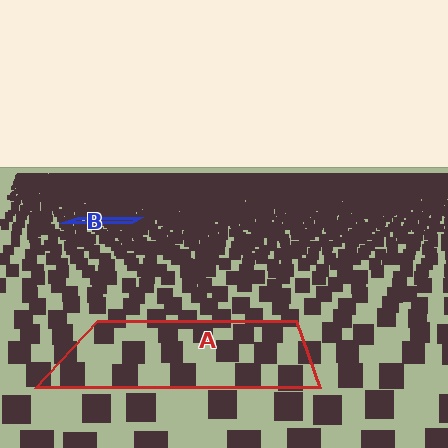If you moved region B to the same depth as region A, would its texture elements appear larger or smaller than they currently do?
They would appear larger. At a closer depth, the same texture elements are projected at a bigger on-screen size.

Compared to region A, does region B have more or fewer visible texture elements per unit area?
Region B has more texture elements per unit area — they are packed more densely because it is farther away.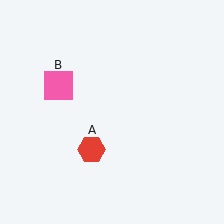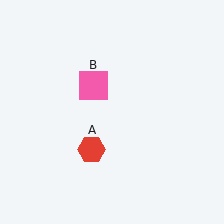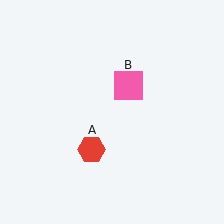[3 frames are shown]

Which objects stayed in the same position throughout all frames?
Red hexagon (object A) remained stationary.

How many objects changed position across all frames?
1 object changed position: pink square (object B).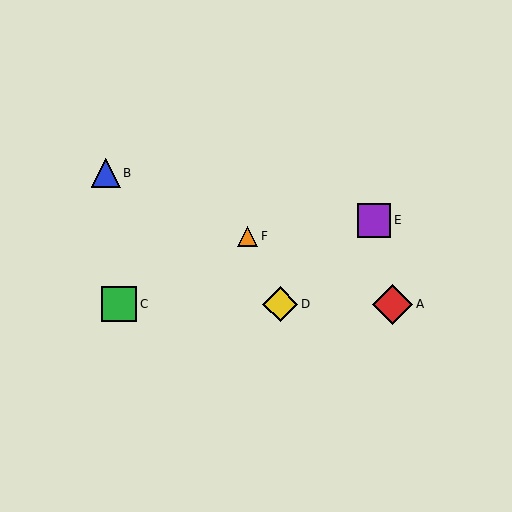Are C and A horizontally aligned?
Yes, both are at y≈304.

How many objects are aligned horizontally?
3 objects (A, C, D) are aligned horizontally.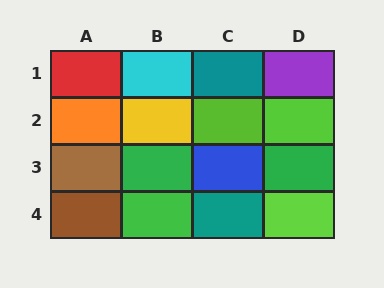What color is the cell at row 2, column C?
Lime.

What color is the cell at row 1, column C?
Teal.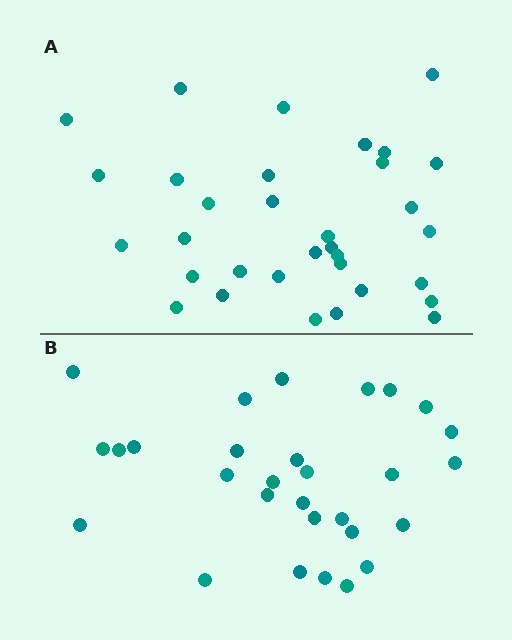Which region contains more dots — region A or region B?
Region A (the top region) has more dots.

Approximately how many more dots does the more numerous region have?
Region A has about 4 more dots than region B.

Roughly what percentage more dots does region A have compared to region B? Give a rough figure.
About 15% more.